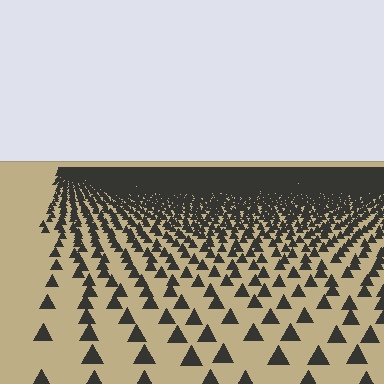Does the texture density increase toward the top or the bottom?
Density increases toward the top.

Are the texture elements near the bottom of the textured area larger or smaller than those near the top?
Larger. Near the bottom, elements are closer to the viewer and appear at a bigger on-screen size.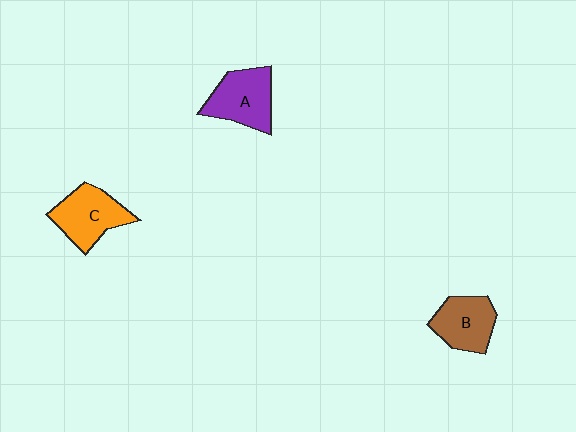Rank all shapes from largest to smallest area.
From largest to smallest: A (purple), C (orange), B (brown).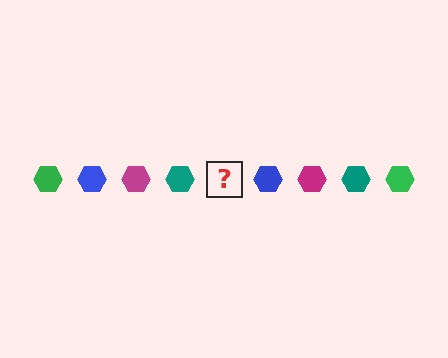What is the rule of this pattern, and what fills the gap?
The rule is that the pattern cycles through green, blue, magenta, teal hexagons. The gap should be filled with a green hexagon.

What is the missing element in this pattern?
The missing element is a green hexagon.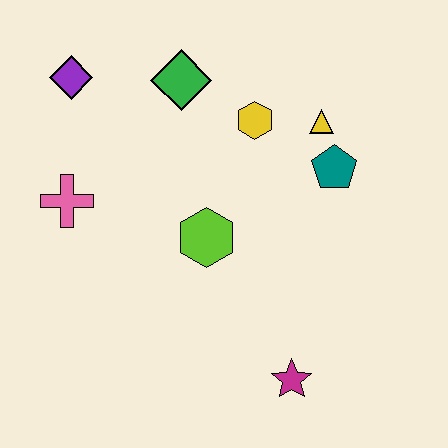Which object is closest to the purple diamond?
The green diamond is closest to the purple diamond.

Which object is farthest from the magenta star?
The purple diamond is farthest from the magenta star.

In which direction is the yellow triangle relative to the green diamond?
The yellow triangle is to the right of the green diamond.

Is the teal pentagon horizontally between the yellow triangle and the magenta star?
No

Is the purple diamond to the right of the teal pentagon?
No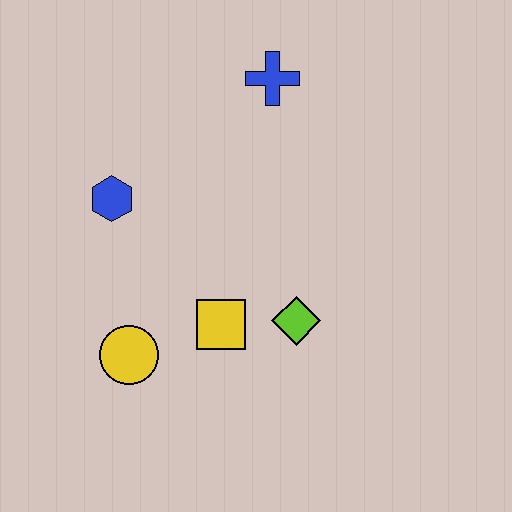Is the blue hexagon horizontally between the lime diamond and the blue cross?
No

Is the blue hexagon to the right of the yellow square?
No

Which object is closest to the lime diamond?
The yellow square is closest to the lime diamond.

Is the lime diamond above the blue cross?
No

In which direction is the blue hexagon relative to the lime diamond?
The blue hexagon is to the left of the lime diamond.